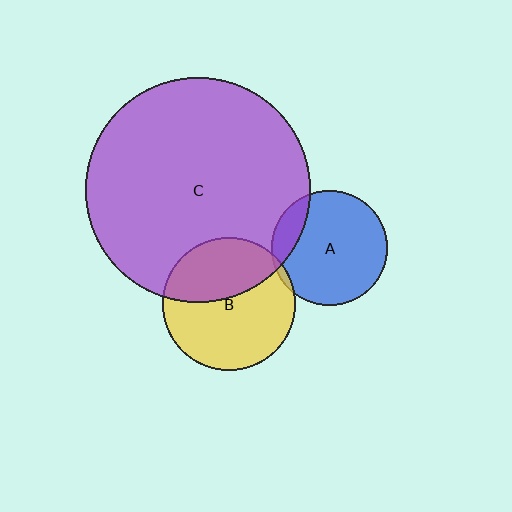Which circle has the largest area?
Circle C (purple).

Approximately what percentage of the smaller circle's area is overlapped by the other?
Approximately 15%.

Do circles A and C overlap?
Yes.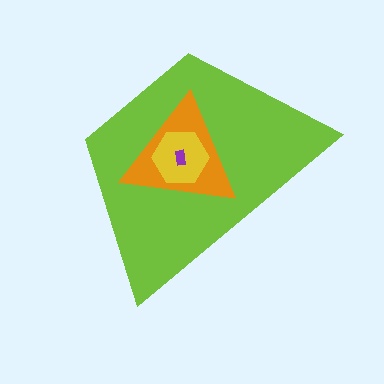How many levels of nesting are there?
4.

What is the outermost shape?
The lime trapezoid.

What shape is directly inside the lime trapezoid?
The orange triangle.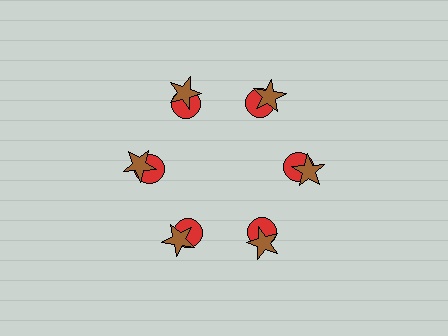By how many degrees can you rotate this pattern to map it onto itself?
The pattern maps onto itself every 60 degrees of rotation.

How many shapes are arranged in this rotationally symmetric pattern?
There are 12 shapes, arranged in 6 groups of 2.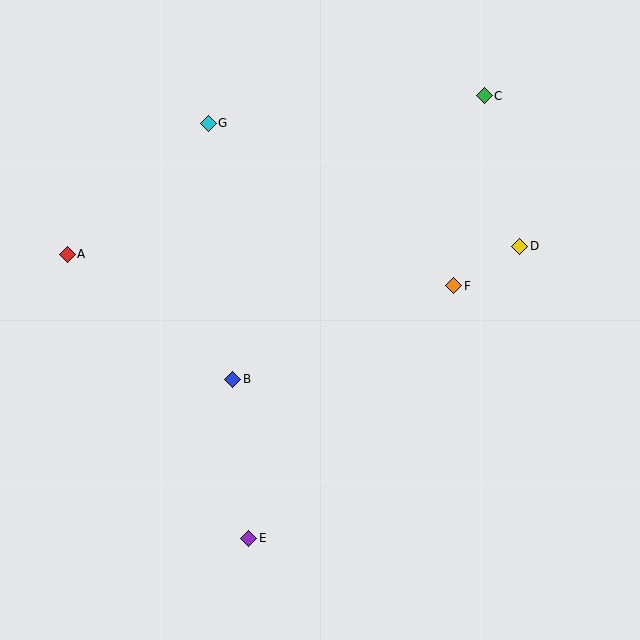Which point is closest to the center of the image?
Point B at (233, 379) is closest to the center.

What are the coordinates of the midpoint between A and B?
The midpoint between A and B is at (150, 317).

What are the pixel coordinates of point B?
Point B is at (233, 379).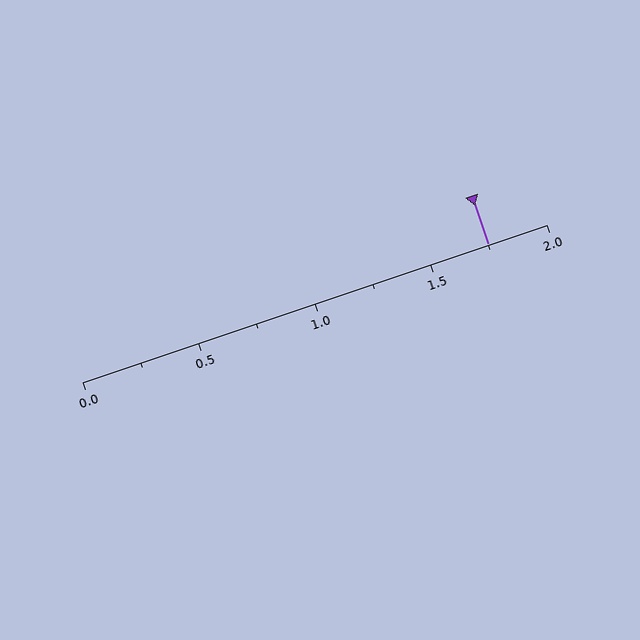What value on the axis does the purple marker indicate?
The marker indicates approximately 1.75.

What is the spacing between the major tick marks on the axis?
The major ticks are spaced 0.5 apart.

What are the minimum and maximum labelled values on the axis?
The axis runs from 0.0 to 2.0.